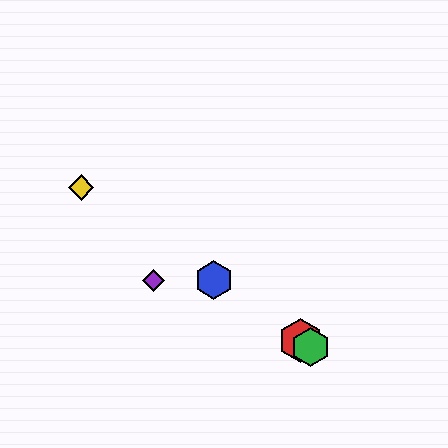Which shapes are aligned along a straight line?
The red hexagon, the blue hexagon, the green hexagon, the yellow diamond are aligned along a straight line.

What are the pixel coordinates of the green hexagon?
The green hexagon is at (311, 347).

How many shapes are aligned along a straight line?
4 shapes (the red hexagon, the blue hexagon, the green hexagon, the yellow diamond) are aligned along a straight line.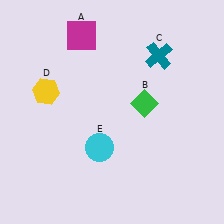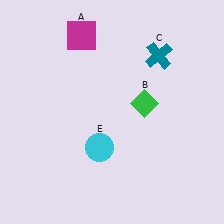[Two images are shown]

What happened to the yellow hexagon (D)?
The yellow hexagon (D) was removed in Image 2. It was in the top-left area of Image 1.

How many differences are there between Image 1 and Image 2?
There is 1 difference between the two images.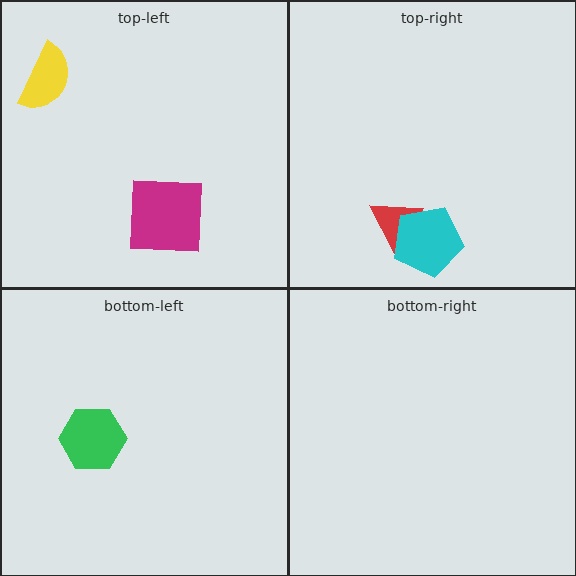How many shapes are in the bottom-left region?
1.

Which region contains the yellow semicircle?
The top-left region.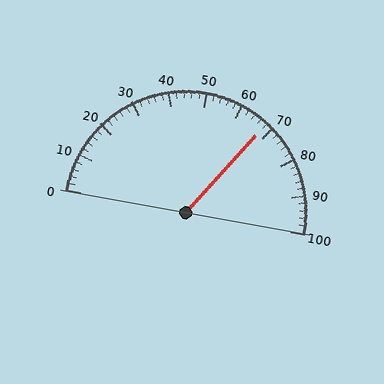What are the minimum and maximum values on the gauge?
The gauge ranges from 0 to 100.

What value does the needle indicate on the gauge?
The needle indicates approximately 68.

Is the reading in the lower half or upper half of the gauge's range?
The reading is in the upper half of the range (0 to 100).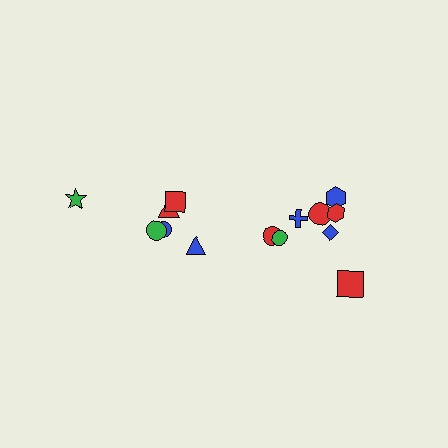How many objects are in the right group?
There are 8 objects.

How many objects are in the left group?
There are 6 objects.